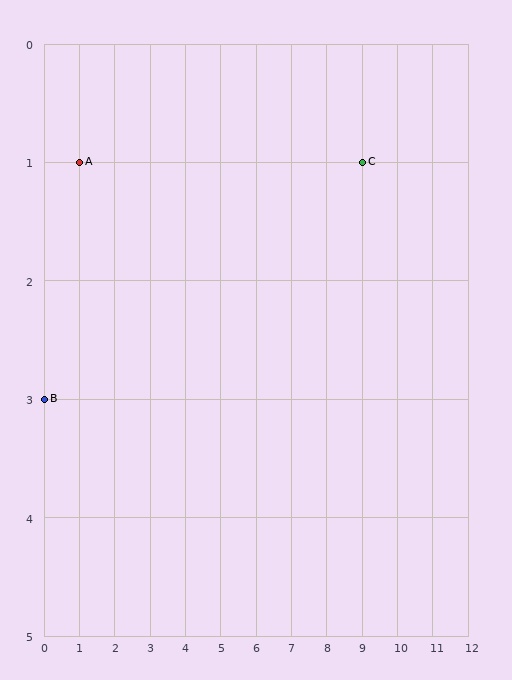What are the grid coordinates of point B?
Point B is at grid coordinates (0, 3).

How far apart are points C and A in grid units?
Points C and A are 8 columns apart.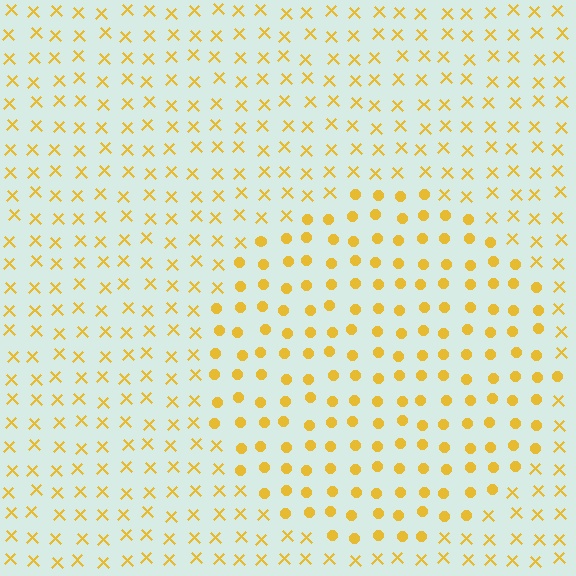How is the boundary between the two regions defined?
The boundary is defined by a change in element shape: circles inside vs. X marks outside. All elements share the same color and spacing.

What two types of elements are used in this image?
The image uses circles inside the circle region and X marks outside it.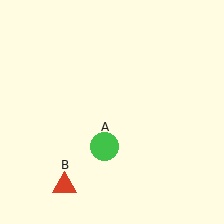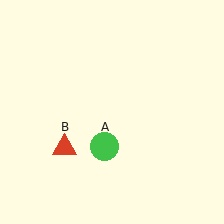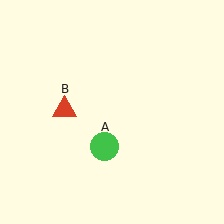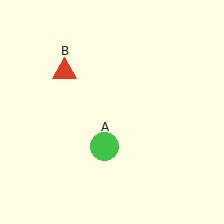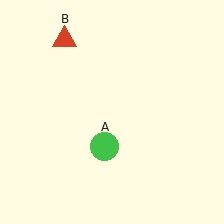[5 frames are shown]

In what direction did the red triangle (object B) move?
The red triangle (object B) moved up.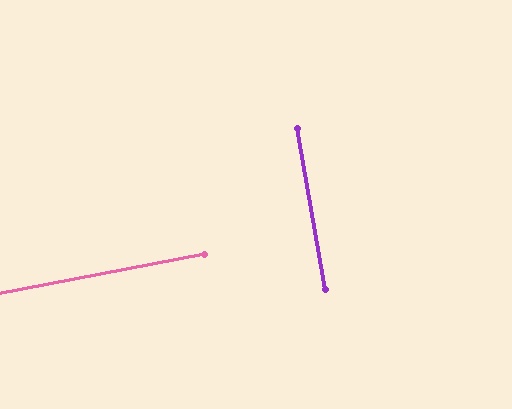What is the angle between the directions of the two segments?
Approximately 89 degrees.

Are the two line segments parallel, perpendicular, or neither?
Perpendicular — they meet at approximately 89°.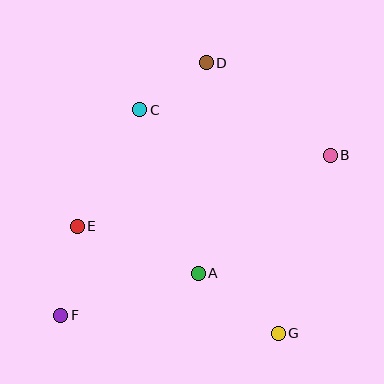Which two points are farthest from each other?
Points B and F are farthest from each other.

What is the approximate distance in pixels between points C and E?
The distance between C and E is approximately 132 pixels.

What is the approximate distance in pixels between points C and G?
The distance between C and G is approximately 263 pixels.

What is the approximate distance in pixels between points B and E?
The distance between B and E is approximately 263 pixels.